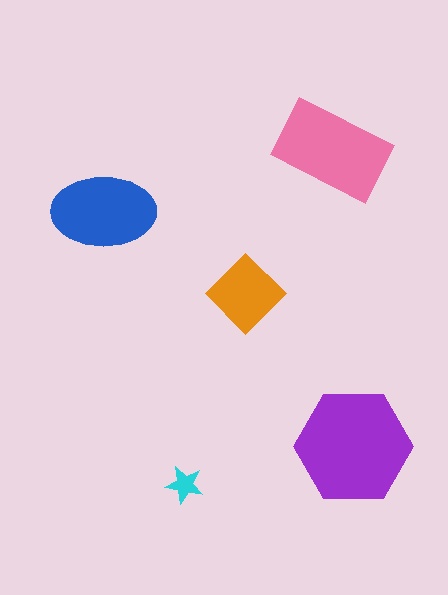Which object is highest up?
The pink rectangle is topmost.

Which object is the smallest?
The cyan star.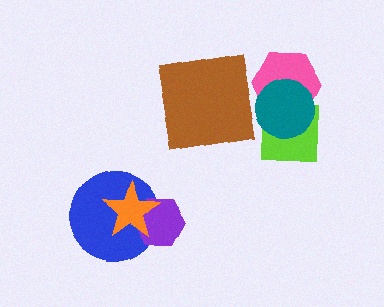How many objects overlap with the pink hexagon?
2 objects overlap with the pink hexagon.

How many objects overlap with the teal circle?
2 objects overlap with the teal circle.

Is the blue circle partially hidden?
Yes, it is partially covered by another shape.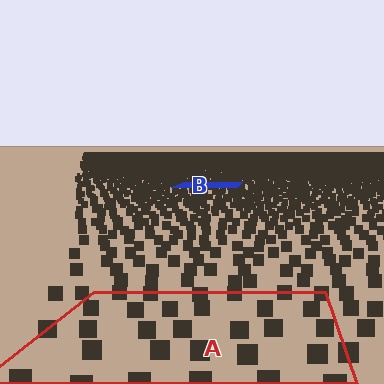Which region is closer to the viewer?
Region A is closer. The texture elements there are larger and more spread out.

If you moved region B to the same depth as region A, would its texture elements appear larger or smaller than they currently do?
They would appear larger. At a closer depth, the same texture elements are projected at a bigger on-screen size.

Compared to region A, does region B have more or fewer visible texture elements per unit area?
Region B has more texture elements per unit area — they are packed more densely because it is farther away.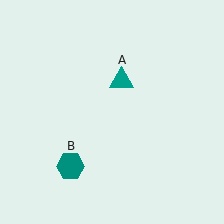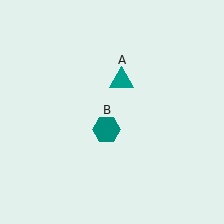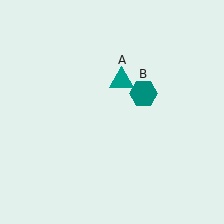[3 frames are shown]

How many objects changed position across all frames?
1 object changed position: teal hexagon (object B).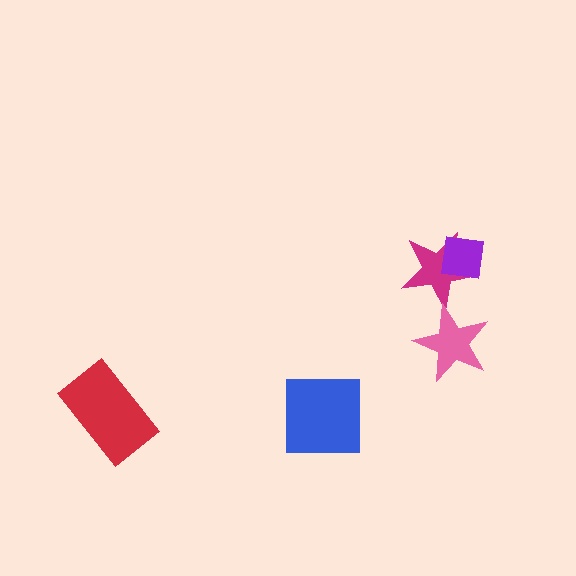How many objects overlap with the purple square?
1 object overlaps with the purple square.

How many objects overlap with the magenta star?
1 object overlaps with the magenta star.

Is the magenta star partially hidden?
Yes, it is partially covered by another shape.